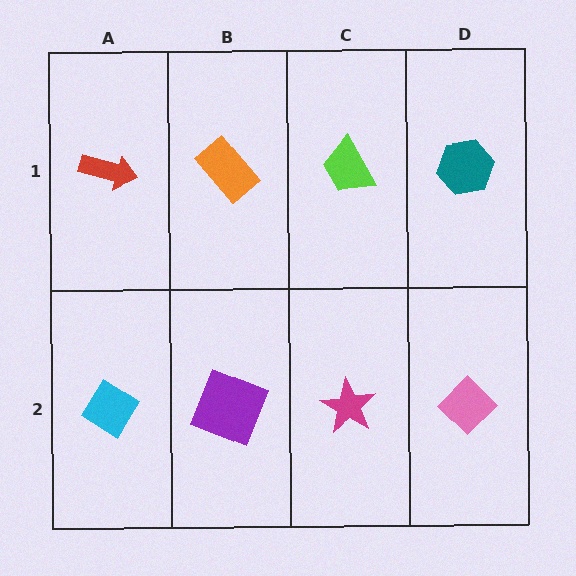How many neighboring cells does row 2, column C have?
3.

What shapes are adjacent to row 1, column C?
A magenta star (row 2, column C), an orange rectangle (row 1, column B), a teal hexagon (row 1, column D).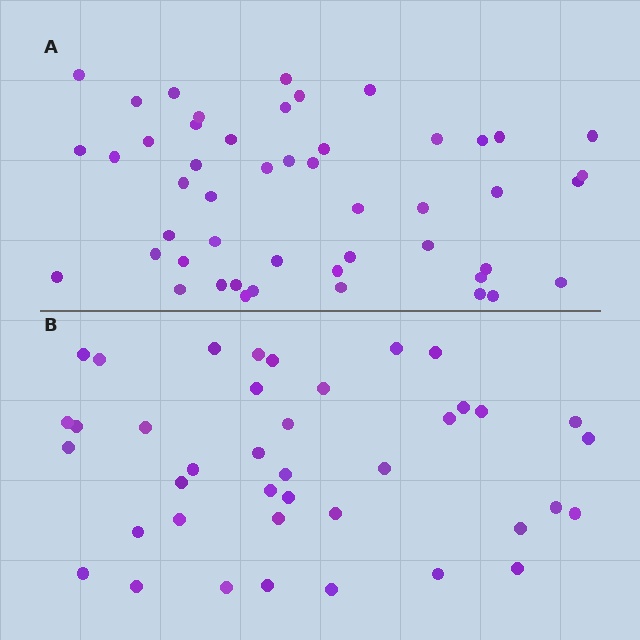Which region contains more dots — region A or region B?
Region A (the top region) has more dots.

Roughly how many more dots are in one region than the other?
Region A has roughly 8 or so more dots than region B.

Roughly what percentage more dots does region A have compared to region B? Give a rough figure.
About 20% more.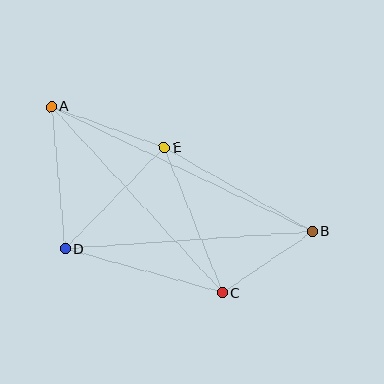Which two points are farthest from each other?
Points A and B are farthest from each other.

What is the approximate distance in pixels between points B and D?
The distance between B and D is approximately 248 pixels.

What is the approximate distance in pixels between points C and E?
The distance between C and E is approximately 157 pixels.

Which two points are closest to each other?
Points B and C are closest to each other.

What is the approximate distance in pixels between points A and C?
The distance between A and C is approximately 253 pixels.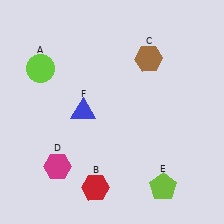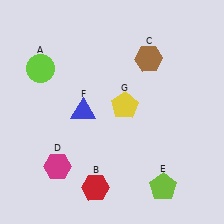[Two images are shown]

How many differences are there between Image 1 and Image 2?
There is 1 difference between the two images.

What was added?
A yellow pentagon (G) was added in Image 2.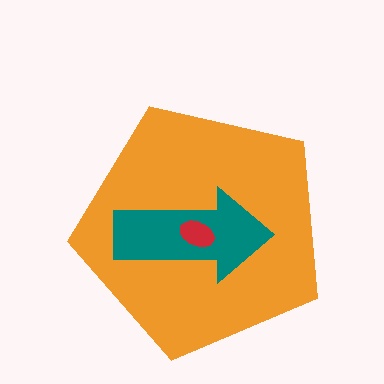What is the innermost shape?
The red ellipse.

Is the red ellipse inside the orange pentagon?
Yes.